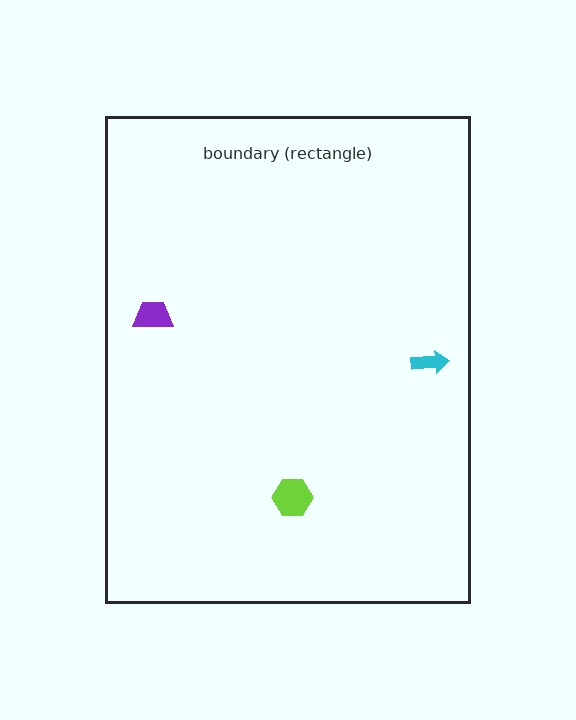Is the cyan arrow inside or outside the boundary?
Inside.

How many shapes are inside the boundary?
3 inside, 0 outside.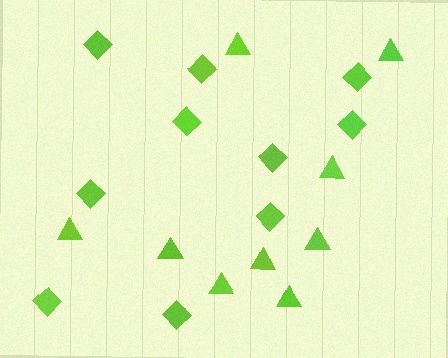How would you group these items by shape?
There are 2 groups: one group of triangles (9) and one group of diamonds (10).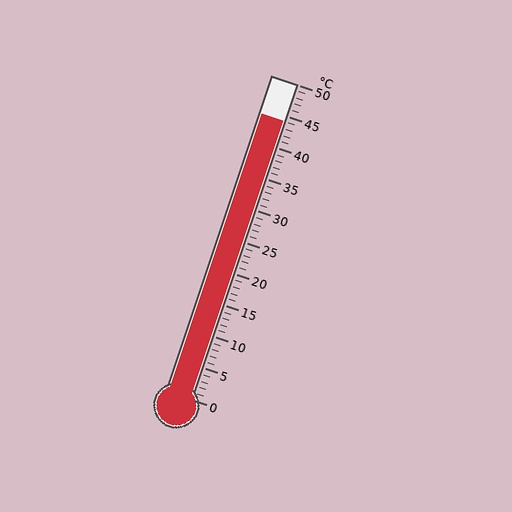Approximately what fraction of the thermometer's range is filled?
The thermometer is filled to approximately 90% of its range.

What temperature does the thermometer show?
The thermometer shows approximately 44°C.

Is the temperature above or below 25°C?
The temperature is above 25°C.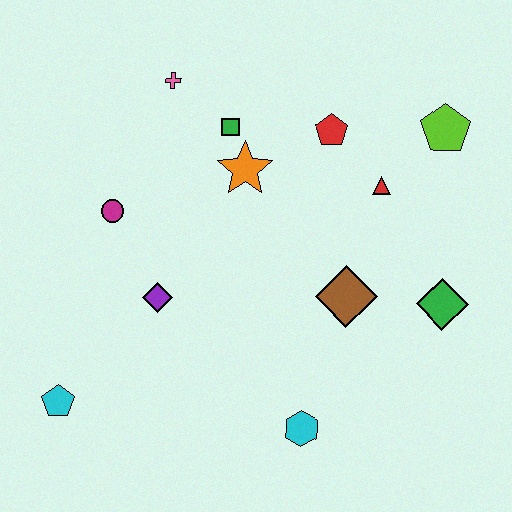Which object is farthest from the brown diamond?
The cyan pentagon is farthest from the brown diamond.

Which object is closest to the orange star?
The green square is closest to the orange star.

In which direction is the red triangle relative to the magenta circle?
The red triangle is to the right of the magenta circle.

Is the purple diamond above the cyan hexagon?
Yes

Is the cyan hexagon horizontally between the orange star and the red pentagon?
Yes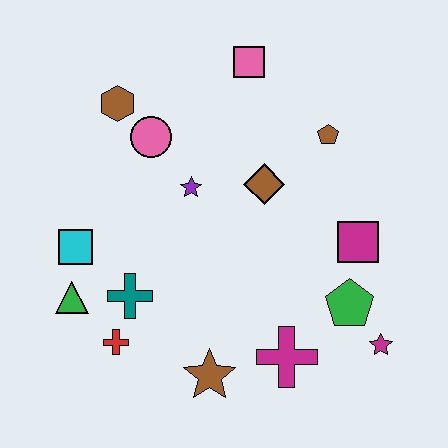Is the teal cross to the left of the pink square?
Yes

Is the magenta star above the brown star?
Yes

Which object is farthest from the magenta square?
The green triangle is farthest from the magenta square.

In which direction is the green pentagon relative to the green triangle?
The green pentagon is to the right of the green triangle.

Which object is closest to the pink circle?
The brown hexagon is closest to the pink circle.